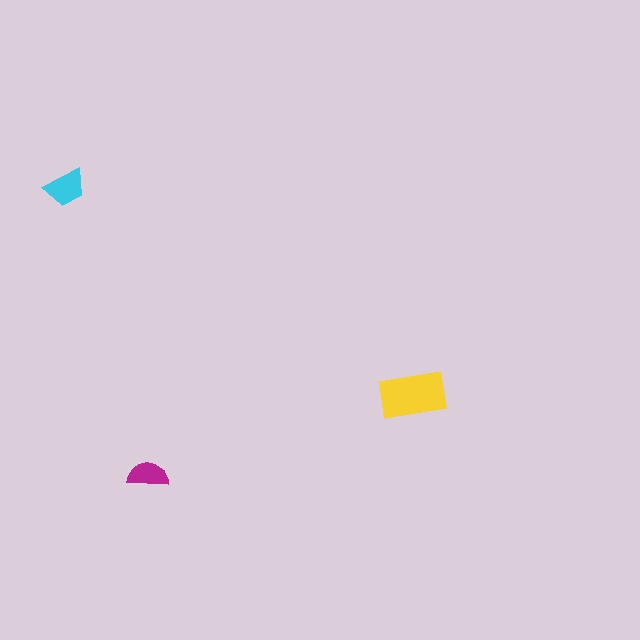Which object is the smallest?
The magenta semicircle.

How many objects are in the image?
There are 3 objects in the image.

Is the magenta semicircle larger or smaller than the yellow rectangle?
Smaller.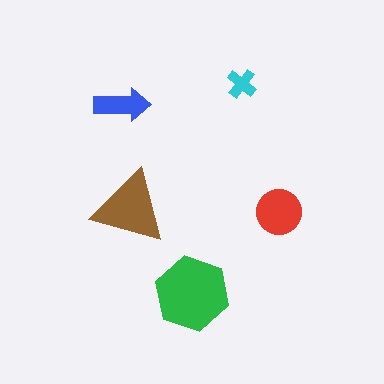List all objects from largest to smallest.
The green hexagon, the brown triangle, the red circle, the blue arrow, the cyan cross.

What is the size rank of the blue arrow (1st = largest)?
4th.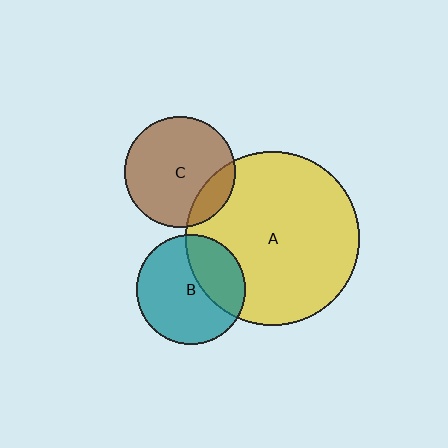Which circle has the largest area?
Circle A (yellow).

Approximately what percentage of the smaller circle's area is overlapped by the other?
Approximately 15%.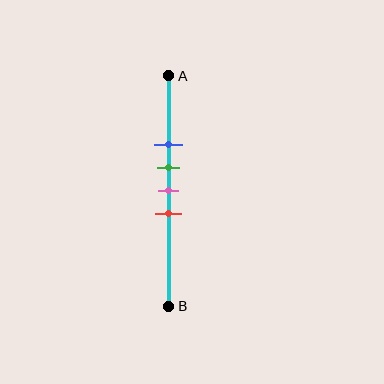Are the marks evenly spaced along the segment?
Yes, the marks are approximately evenly spaced.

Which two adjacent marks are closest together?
The green and pink marks are the closest adjacent pair.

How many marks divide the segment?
There are 4 marks dividing the segment.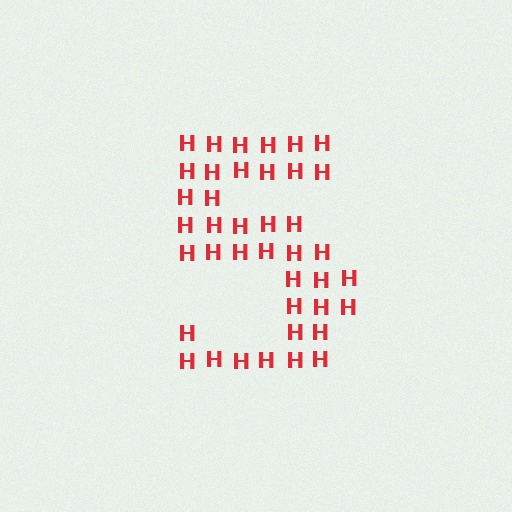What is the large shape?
The large shape is the digit 5.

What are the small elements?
The small elements are letter H's.